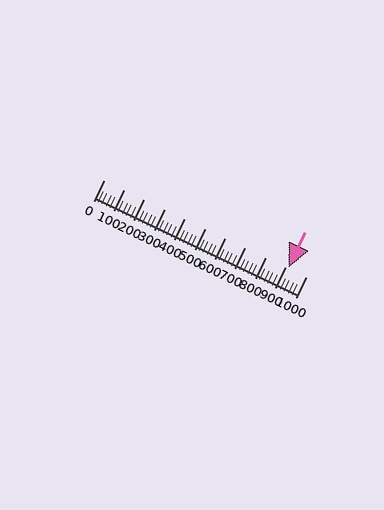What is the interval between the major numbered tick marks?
The major tick marks are spaced 100 units apart.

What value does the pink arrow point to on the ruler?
The pink arrow points to approximately 912.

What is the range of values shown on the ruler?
The ruler shows values from 0 to 1000.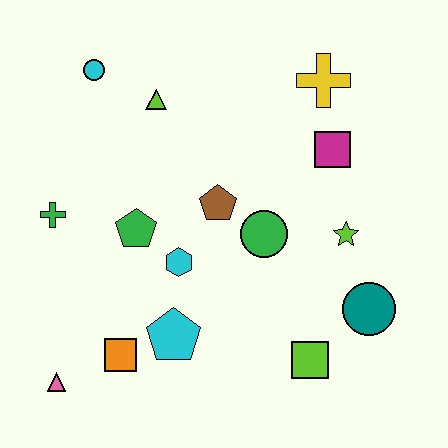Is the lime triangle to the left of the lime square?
Yes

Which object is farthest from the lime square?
The cyan circle is farthest from the lime square.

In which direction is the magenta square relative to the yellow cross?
The magenta square is below the yellow cross.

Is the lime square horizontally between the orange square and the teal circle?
Yes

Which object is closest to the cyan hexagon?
The green pentagon is closest to the cyan hexagon.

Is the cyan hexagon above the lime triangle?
No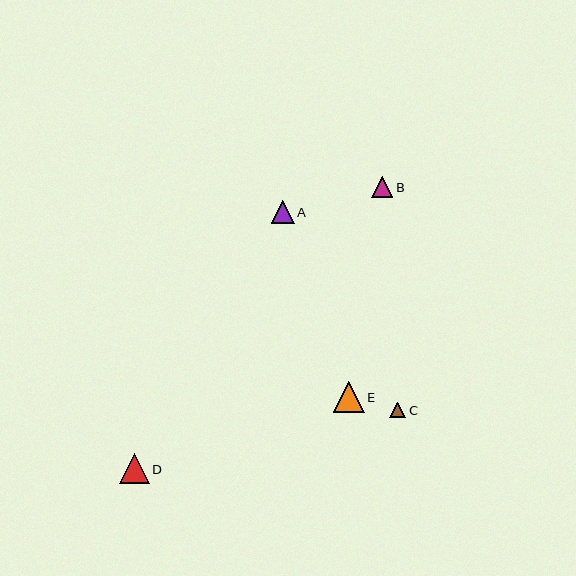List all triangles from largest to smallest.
From largest to smallest: E, D, A, B, C.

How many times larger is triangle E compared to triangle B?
Triangle E is approximately 1.5 times the size of triangle B.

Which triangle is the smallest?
Triangle C is the smallest with a size of approximately 16 pixels.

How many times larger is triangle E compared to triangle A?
Triangle E is approximately 1.4 times the size of triangle A.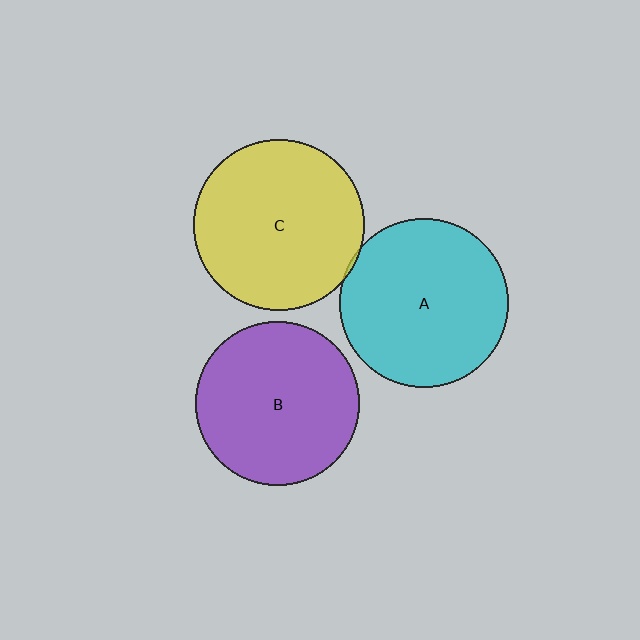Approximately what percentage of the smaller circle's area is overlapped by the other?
Approximately 5%.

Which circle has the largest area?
Circle C (yellow).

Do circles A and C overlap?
Yes.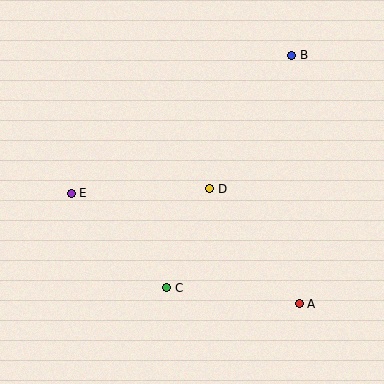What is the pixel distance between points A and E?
The distance between A and E is 253 pixels.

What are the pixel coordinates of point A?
Point A is at (299, 304).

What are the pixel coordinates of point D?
Point D is at (210, 189).